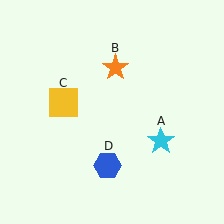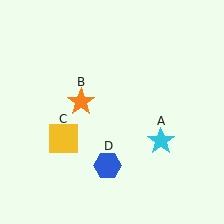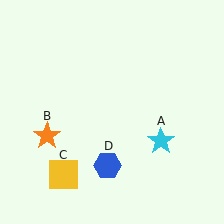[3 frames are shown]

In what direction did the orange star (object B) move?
The orange star (object B) moved down and to the left.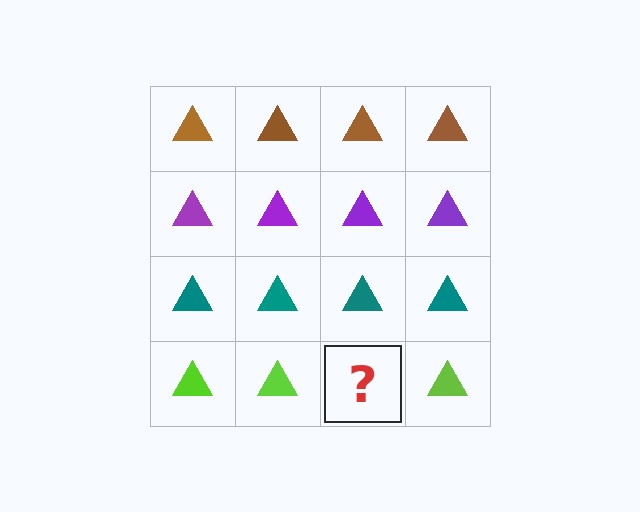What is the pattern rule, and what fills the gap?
The rule is that each row has a consistent color. The gap should be filled with a lime triangle.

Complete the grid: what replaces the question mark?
The question mark should be replaced with a lime triangle.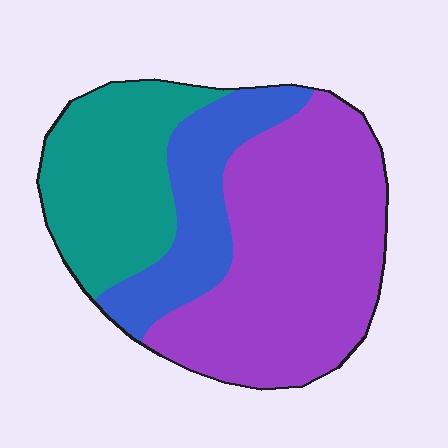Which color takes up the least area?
Blue, at roughly 20%.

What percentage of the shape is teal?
Teal covers around 30% of the shape.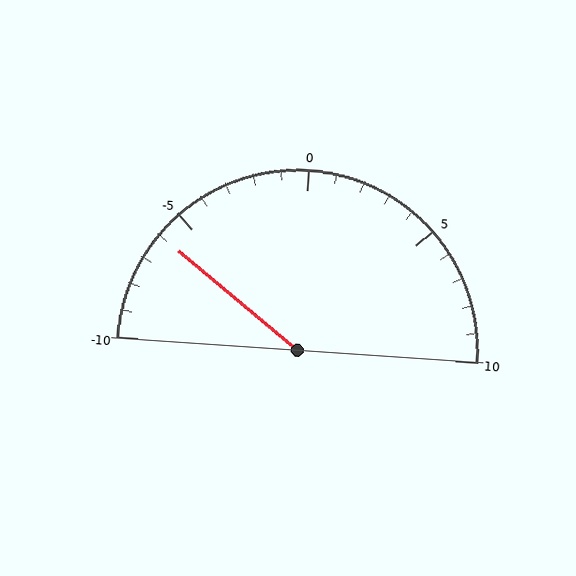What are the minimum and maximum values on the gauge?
The gauge ranges from -10 to 10.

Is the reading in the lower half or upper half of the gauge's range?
The reading is in the lower half of the range (-10 to 10).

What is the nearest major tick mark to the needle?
The nearest major tick mark is -5.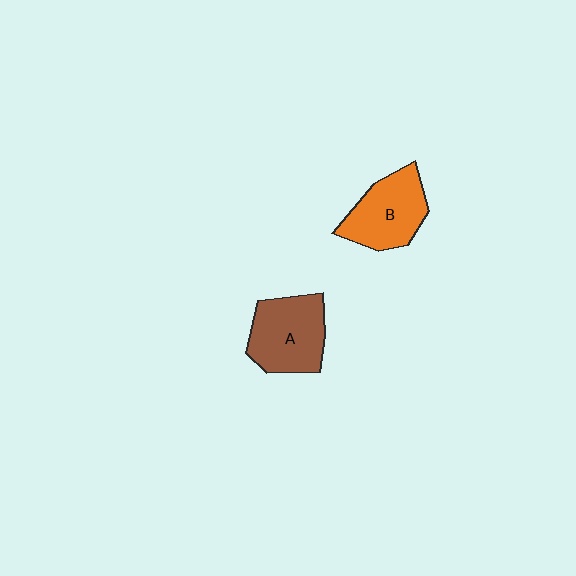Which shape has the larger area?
Shape A (brown).